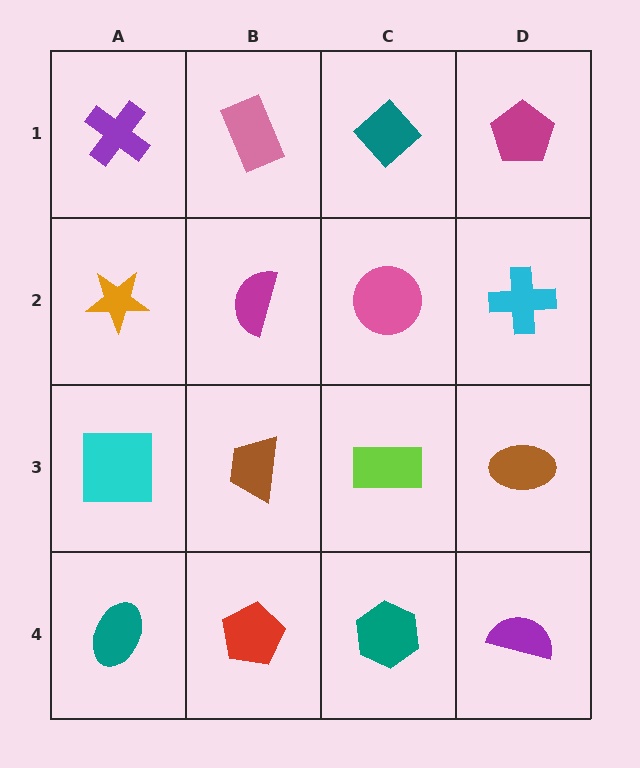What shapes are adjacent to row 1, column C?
A pink circle (row 2, column C), a pink rectangle (row 1, column B), a magenta pentagon (row 1, column D).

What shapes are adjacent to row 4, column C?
A lime rectangle (row 3, column C), a red pentagon (row 4, column B), a purple semicircle (row 4, column D).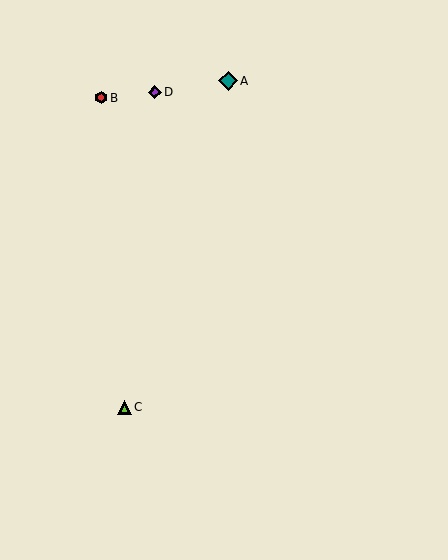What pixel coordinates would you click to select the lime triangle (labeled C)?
Click at (125, 407) to select the lime triangle C.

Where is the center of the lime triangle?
The center of the lime triangle is at (125, 407).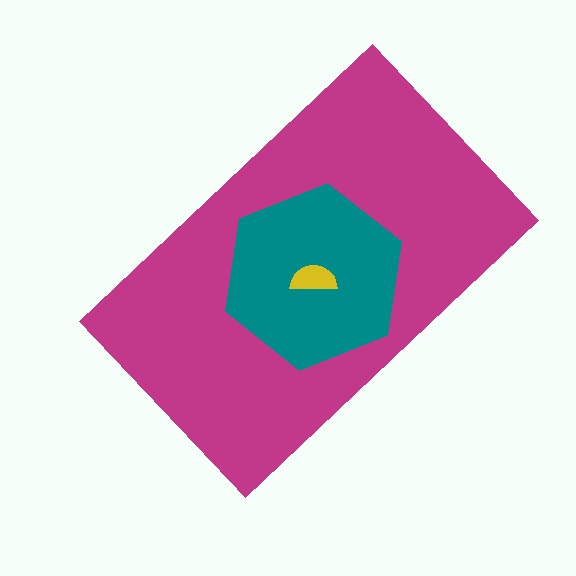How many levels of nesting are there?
3.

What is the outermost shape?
The magenta rectangle.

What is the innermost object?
The yellow semicircle.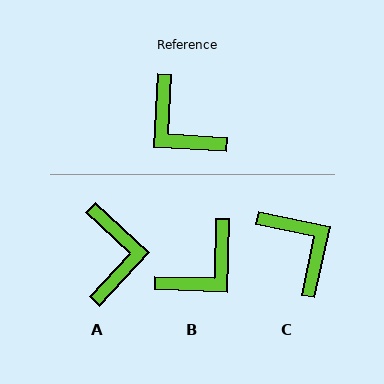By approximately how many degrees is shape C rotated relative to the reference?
Approximately 171 degrees counter-clockwise.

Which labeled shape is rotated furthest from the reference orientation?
C, about 171 degrees away.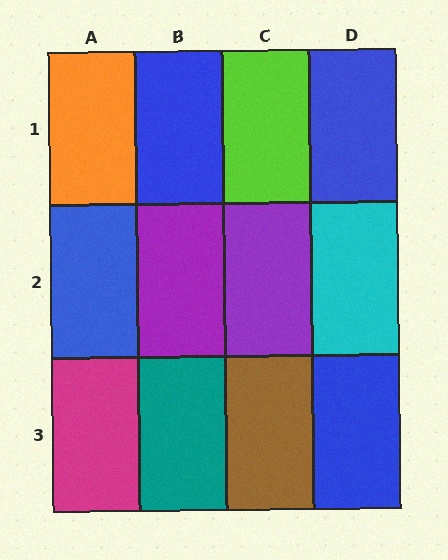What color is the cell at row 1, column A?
Orange.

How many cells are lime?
1 cell is lime.